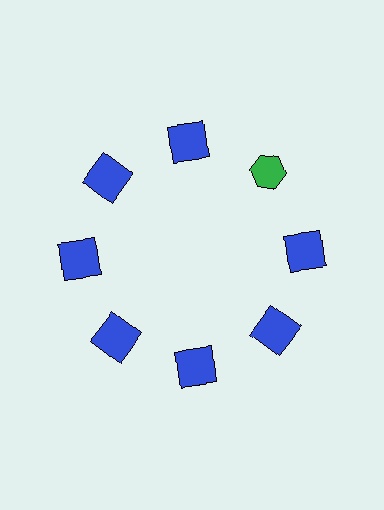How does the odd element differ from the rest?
It differs in both color (green instead of blue) and shape (hexagon instead of square).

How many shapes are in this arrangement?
There are 8 shapes arranged in a ring pattern.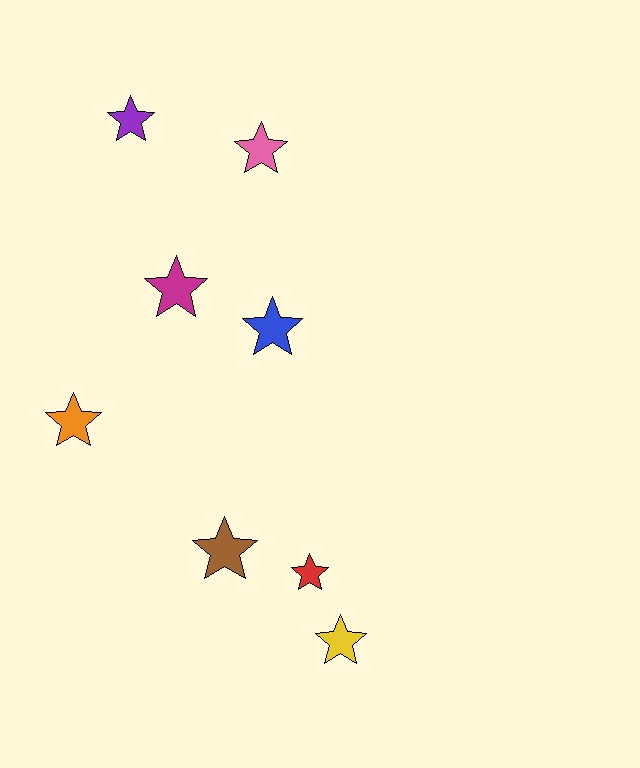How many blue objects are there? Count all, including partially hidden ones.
There is 1 blue object.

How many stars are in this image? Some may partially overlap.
There are 8 stars.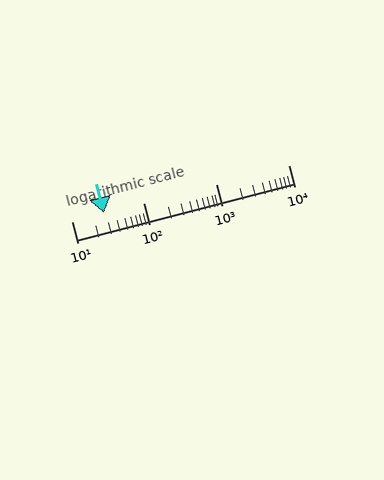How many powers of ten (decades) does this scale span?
The scale spans 3 decades, from 10 to 10000.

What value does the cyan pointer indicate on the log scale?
The pointer indicates approximately 28.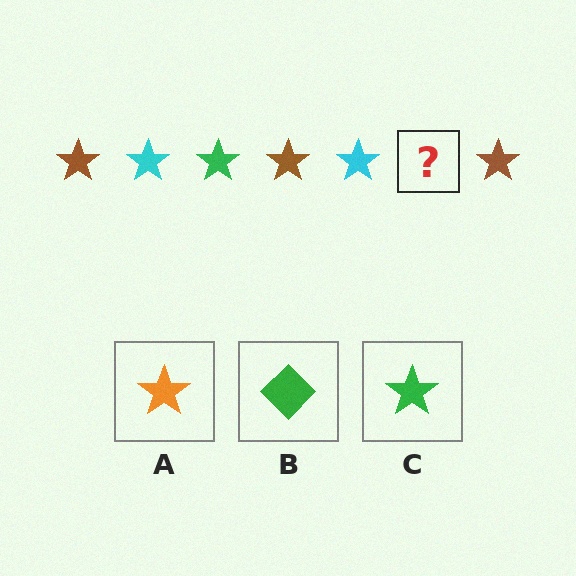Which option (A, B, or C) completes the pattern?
C.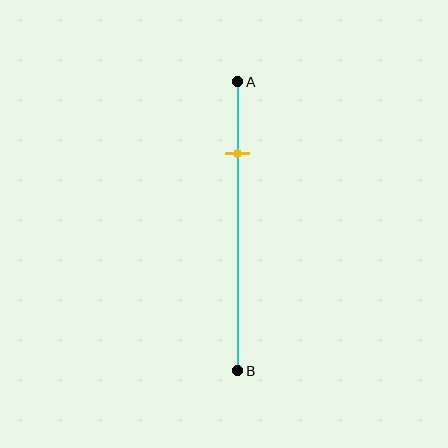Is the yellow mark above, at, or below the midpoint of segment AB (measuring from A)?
The yellow mark is above the midpoint of segment AB.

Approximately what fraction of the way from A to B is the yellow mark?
The yellow mark is approximately 25% of the way from A to B.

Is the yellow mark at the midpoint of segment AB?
No, the mark is at about 25% from A, not at the 50% midpoint.